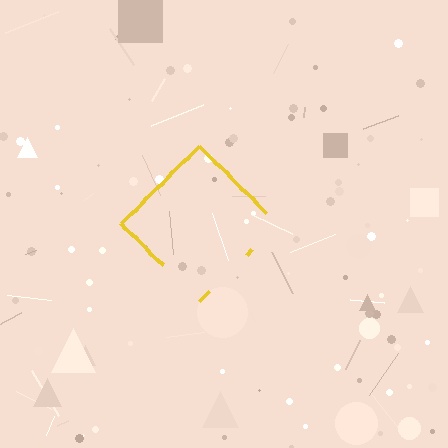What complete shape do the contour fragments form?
The contour fragments form a diamond.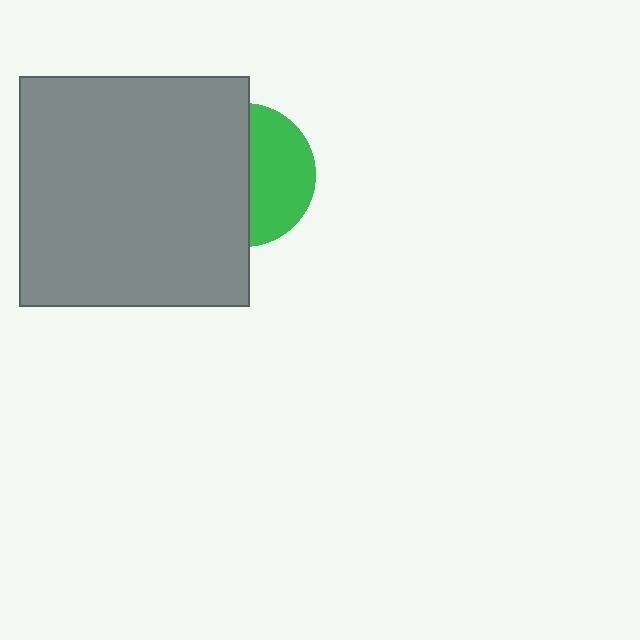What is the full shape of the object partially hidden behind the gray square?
The partially hidden object is a green circle.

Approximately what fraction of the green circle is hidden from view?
Roughly 55% of the green circle is hidden behind the gray square.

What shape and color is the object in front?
The object in front is a gray square.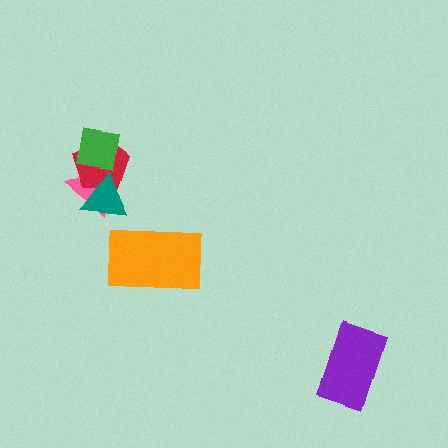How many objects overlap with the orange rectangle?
0 objects overlap with the orange rectangle.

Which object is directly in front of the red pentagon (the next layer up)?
The green square is directly in front of the red pentagon.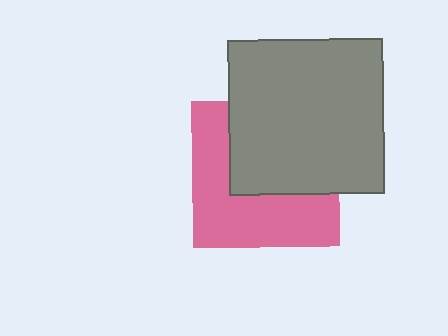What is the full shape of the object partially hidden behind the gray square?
The partially hidden object is a pink square.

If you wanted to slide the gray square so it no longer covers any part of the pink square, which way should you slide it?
Slide it toward the upper-right — that is the most direct way to separate the two shapes.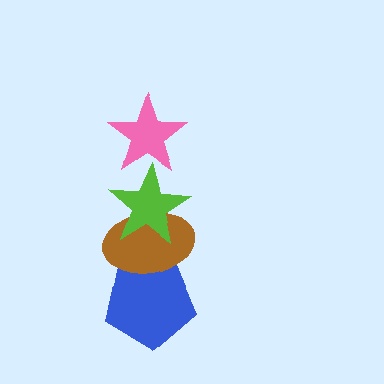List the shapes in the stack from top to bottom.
From top to bottom: the pink star, the lime star, the brown ellipse, the blue pentagon.